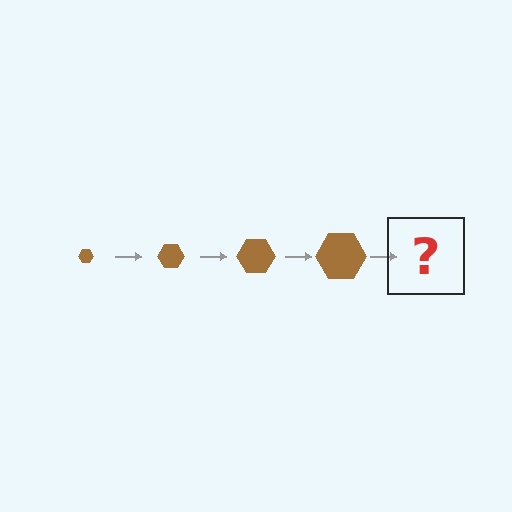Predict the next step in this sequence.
The next step is a brown hexagon, larger than the previous one.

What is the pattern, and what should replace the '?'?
The pattern is that the hexagon gets progressively larger each step. The '?' should be a brown hexagon, larger than the previous one.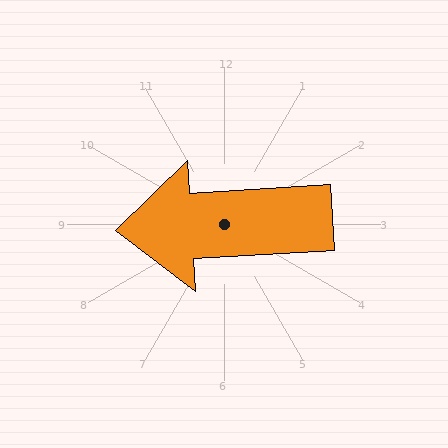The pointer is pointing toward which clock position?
Roughly 9 o'clock.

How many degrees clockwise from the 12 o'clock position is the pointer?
Approximately 267 degrees.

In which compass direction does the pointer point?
West.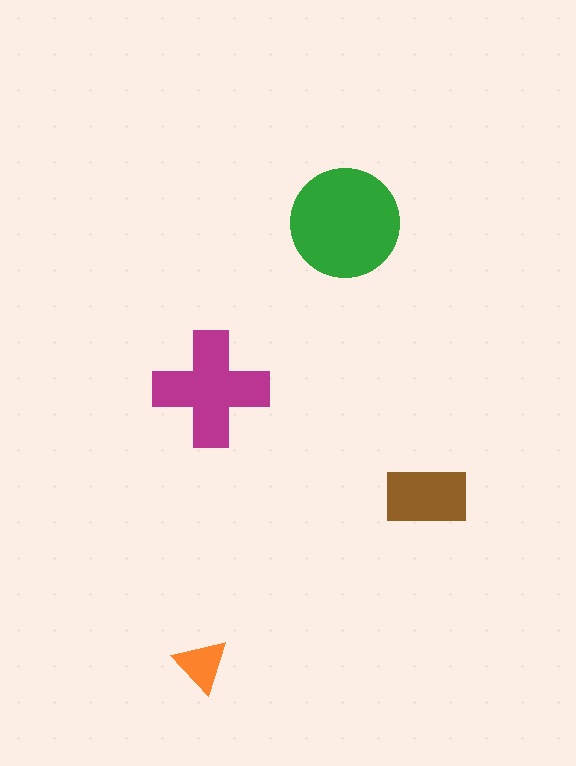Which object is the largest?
The green circle.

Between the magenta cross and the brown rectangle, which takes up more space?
The magenta cross.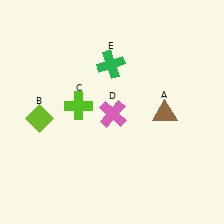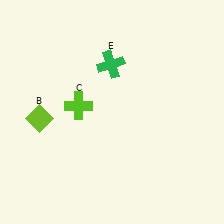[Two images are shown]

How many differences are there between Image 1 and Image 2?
There are 2 differences between the two images.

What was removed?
The brown triangle (A), the pink cross (D) were removed in Image 2.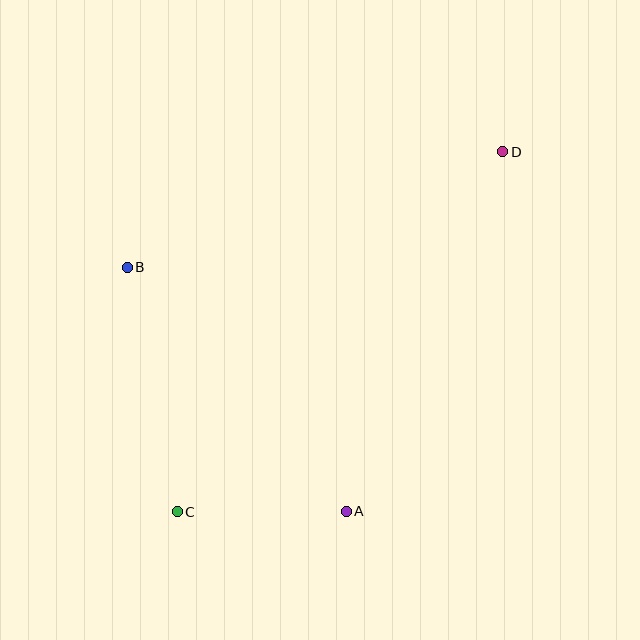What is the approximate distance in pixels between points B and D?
The distance between B and D is approximately 393 pixels.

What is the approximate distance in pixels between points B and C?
The distance between B and C is approximately 250 pixels.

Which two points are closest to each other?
Points A and C are closest to each other.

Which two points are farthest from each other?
Points C and D are farthest from each other.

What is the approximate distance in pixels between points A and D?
The distance between A and D is approximately 392 pixels.